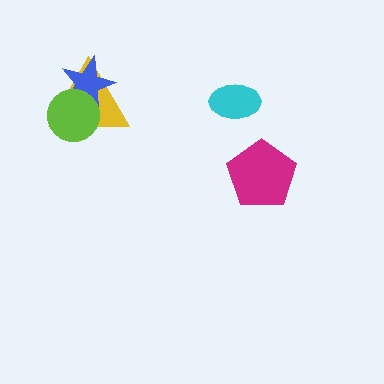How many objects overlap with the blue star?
2 objects overlap with the blue star.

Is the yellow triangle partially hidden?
Yes, it is partially covered by another shape.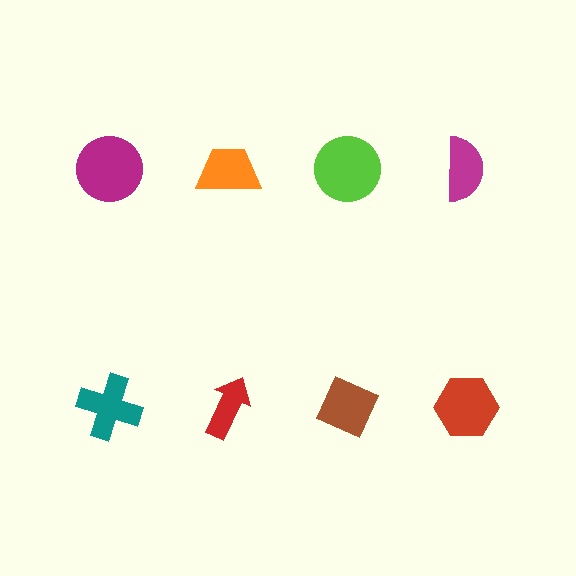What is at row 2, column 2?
A red arrow.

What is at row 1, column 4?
A magenta semicircle.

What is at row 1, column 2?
An orange trapezoid.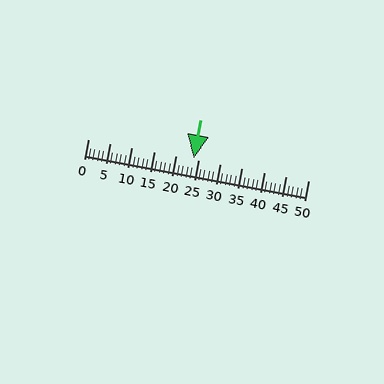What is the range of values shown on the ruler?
The ruler shows values from 0 to 50.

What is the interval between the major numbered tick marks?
The major tick marks are spaced 5 units apart.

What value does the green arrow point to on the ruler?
The green arrow points to approximately 24.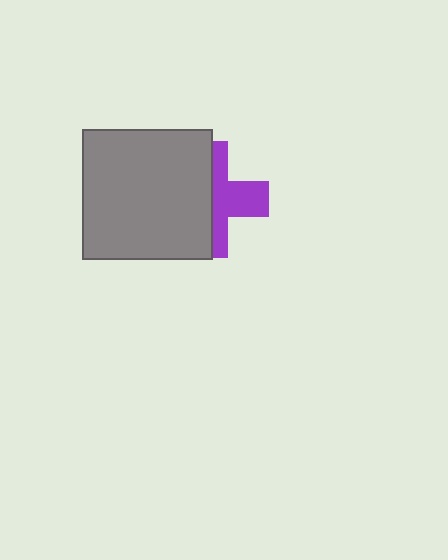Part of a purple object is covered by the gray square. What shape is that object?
It is a cross.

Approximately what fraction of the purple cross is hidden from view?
Roughly 56% of the purple cross is hidden behind the gray square.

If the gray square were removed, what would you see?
You would see the complete purple cross.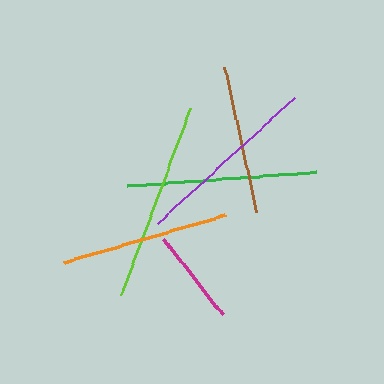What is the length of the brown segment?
The brown segment is approximately 148 pixels long.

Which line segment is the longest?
The lime line is the longest at approximately 199 pixels.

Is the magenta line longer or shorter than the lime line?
The lime line is longer than the magenta line.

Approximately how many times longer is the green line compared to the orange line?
The green line is approximately 1.1 times the length of the orange line.